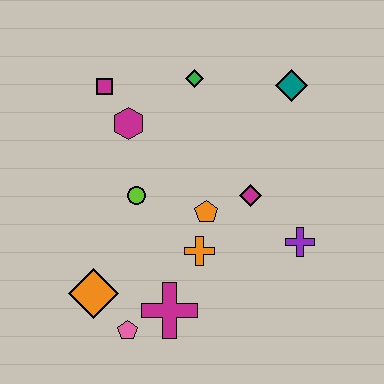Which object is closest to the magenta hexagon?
The magenta square is closest to the magenta hexagon.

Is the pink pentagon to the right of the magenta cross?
No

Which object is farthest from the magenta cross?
The teal diamond is farthest from the magenta cross.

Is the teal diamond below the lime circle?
No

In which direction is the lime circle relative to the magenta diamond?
The lime circle is to the left of the magenta diamond.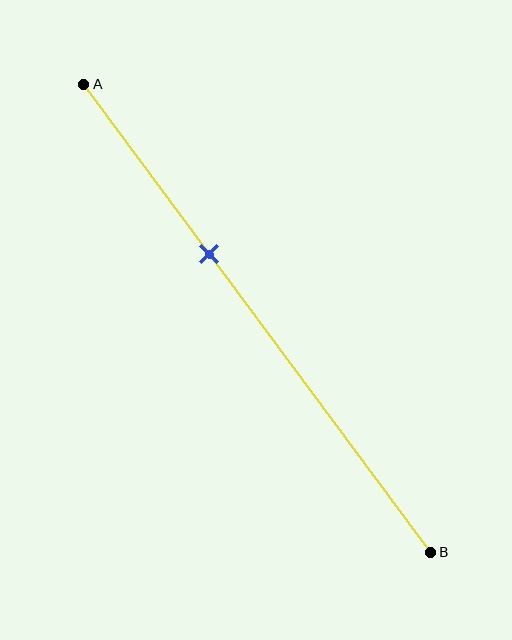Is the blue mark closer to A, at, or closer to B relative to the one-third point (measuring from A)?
The blue mark is approximately at the one-third point of segment AB.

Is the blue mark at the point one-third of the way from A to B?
Yes, the mark is approximately at the one-third point.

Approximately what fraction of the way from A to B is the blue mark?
The blue mark is approximately 35% of the way from A to B.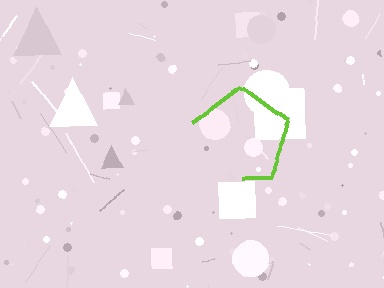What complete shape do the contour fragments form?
The contour fragments form a pentagon.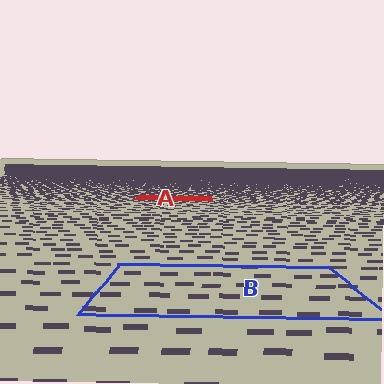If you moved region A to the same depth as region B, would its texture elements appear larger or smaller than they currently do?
They would appear larger. At a closer depth, the same texture elements are projected at a bigger on-screen size.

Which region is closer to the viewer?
Region B is closer. The texture elements there are larger and more spread out.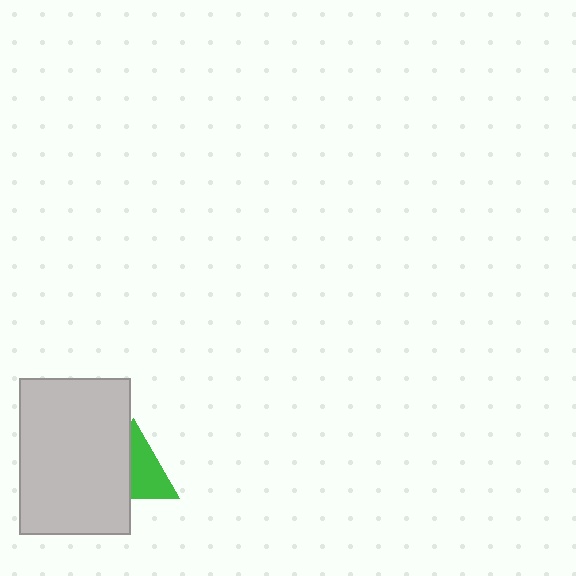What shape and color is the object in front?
The object in front is a light gray rectangle.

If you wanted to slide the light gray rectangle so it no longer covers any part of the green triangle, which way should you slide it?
Slide it left — that is the most direct way to separate the two shapes.